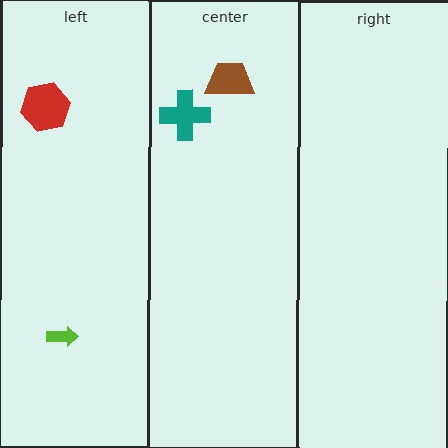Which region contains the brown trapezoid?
The center region.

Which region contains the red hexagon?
The left region.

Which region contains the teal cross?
The center region.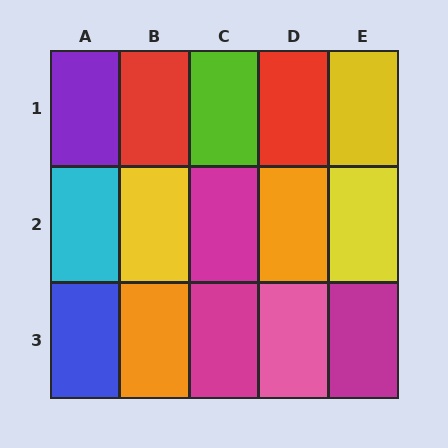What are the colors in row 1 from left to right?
Purple, red, lime, red, yellow.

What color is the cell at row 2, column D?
Orange.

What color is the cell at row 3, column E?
Magenta.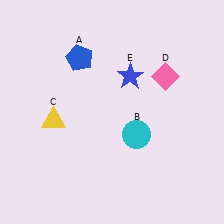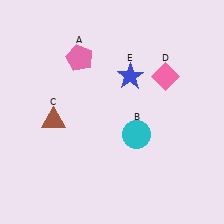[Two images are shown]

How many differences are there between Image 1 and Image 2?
There are 2 differences between the two images.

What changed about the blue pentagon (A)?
In Image 1, A is blue. In Image 2, it changed to pink.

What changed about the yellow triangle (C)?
In Image 1, C is yellow. In Image 2, it changed to brown.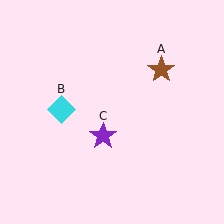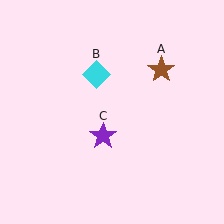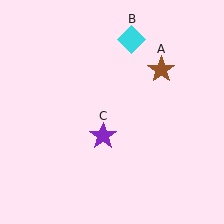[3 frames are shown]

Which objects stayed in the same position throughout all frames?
Brown star (object A) and purple star (object C) remained stationary.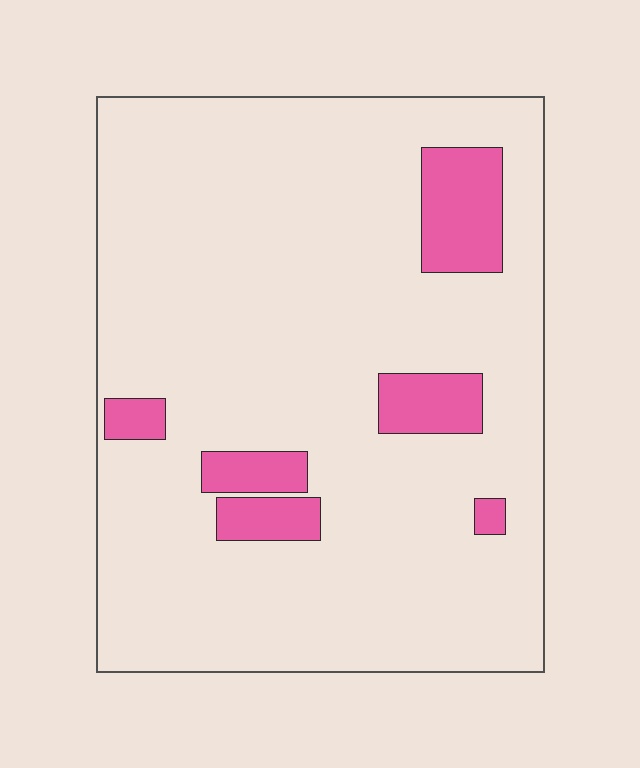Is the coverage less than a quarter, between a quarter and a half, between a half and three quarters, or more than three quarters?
Less than a quarter.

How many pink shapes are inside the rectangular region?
6.